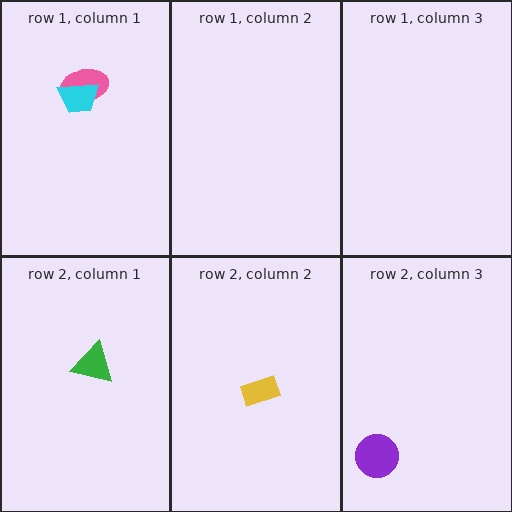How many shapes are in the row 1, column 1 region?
2.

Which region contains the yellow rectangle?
The row 2, column 2 region.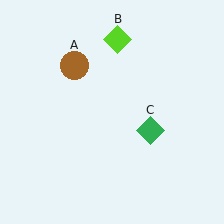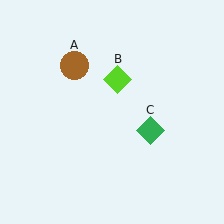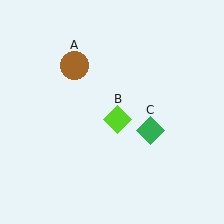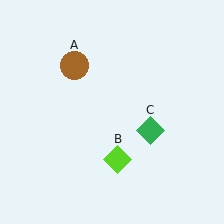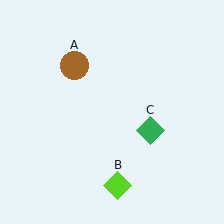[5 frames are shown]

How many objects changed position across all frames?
1 object changed position: lime diamond (object B).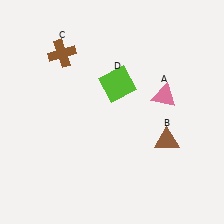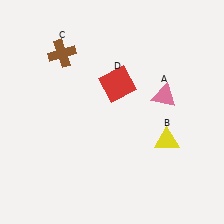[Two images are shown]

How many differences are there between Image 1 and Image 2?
There are 2 differences between the two images.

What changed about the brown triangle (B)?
In Image 1, B is brown. In Image 2, it changed to yellow.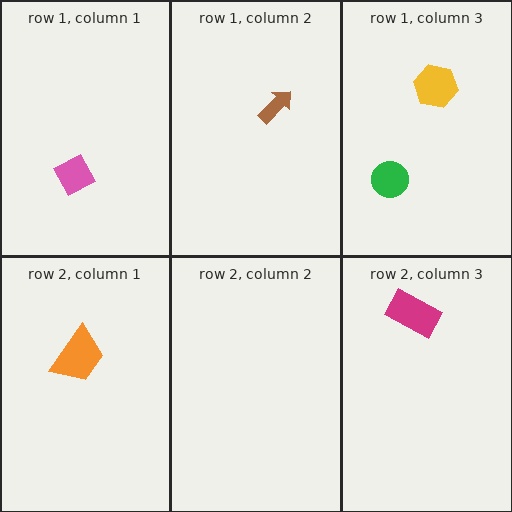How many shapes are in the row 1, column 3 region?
2.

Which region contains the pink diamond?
The row 1, column 1 region.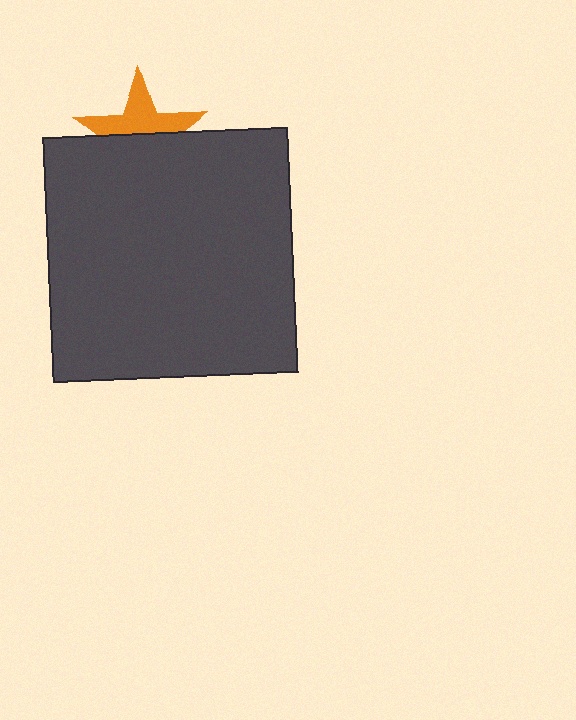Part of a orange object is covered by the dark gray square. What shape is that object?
It is a star.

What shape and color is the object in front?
The object in front is a dark gray square.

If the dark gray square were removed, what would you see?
You would see the complete orange star.